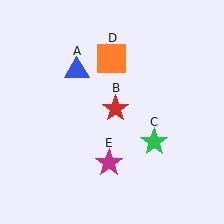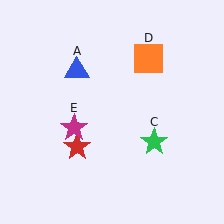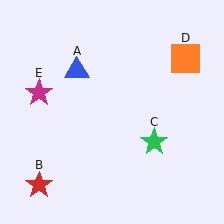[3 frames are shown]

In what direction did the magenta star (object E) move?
The magenta star (object E) moved up and to the left.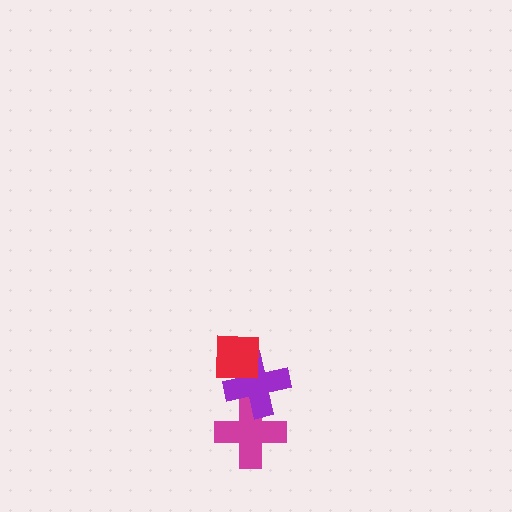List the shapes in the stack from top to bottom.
From top to bottom: the red square, the purple cross, the magenta cross.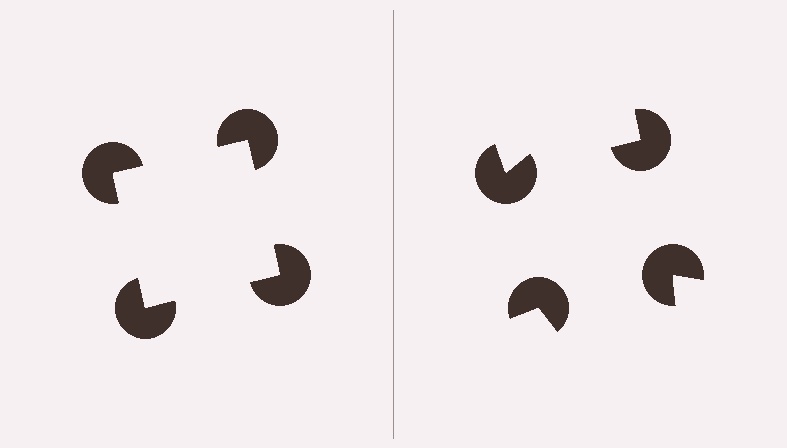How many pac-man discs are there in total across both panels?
8 — 4 on each side.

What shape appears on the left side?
An illusory square.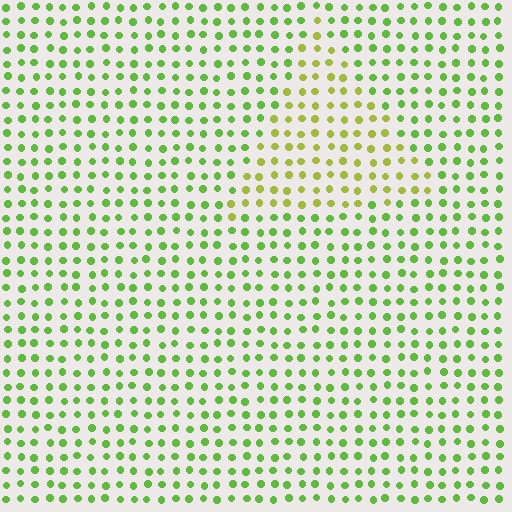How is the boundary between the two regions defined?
The boundary is defined purely by a slight shift in hue (about 33 degrees). Spacing, size, and orientation are identical on both sides.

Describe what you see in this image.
The image is filled with small lime elements in a uniform arrangement. A triangle-shaped region is visible where the elements are tinted to a slightly different hue, forming a subtle color boundary.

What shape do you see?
I see a triangle.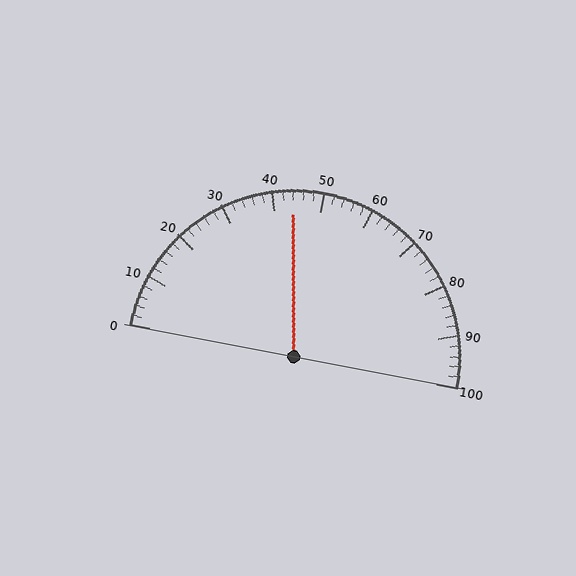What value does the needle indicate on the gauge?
The needle indicates approximately 44.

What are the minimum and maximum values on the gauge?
The gauge ranges from 0 to 100.